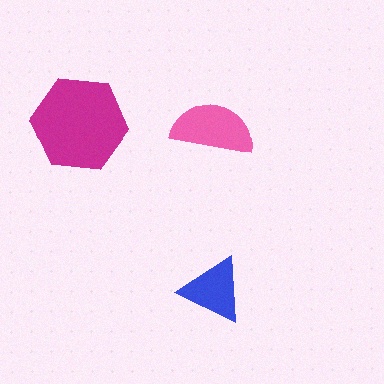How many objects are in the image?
There are 3 objects in the image.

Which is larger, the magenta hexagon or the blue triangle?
The magenta hexagon.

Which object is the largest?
The magenta hexagon.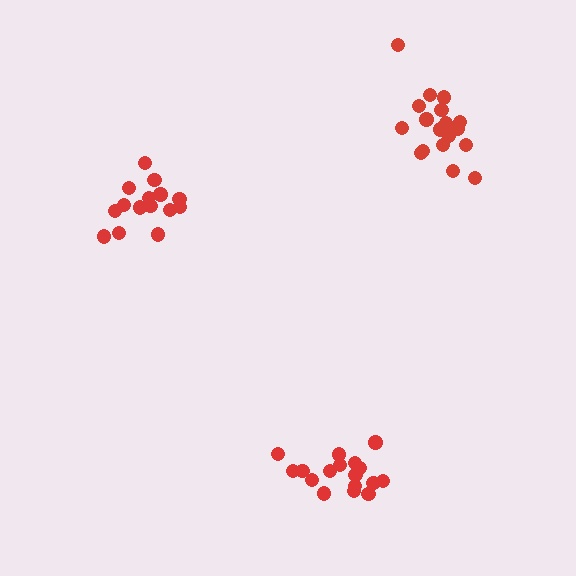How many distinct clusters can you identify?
There are 3 distinct clusters.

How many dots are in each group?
Group 1: 18 dots, Group 2: 17 dots, Group 3: 16 dots (51 total).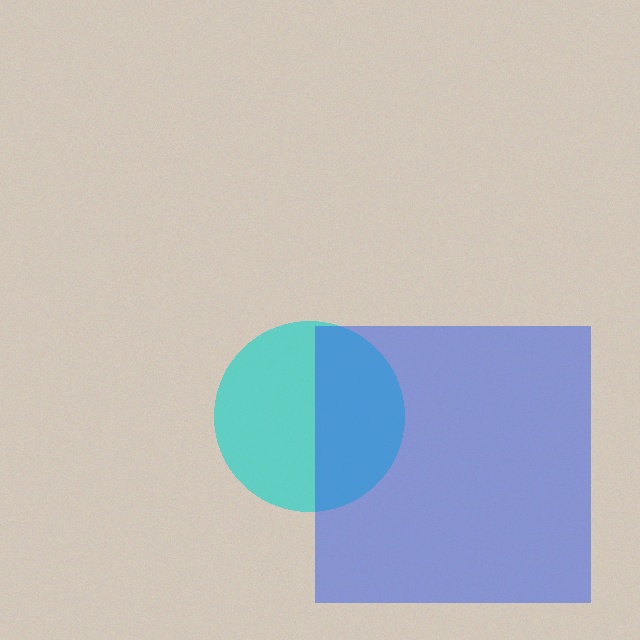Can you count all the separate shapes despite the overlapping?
Yes, there are 2 separate shapes.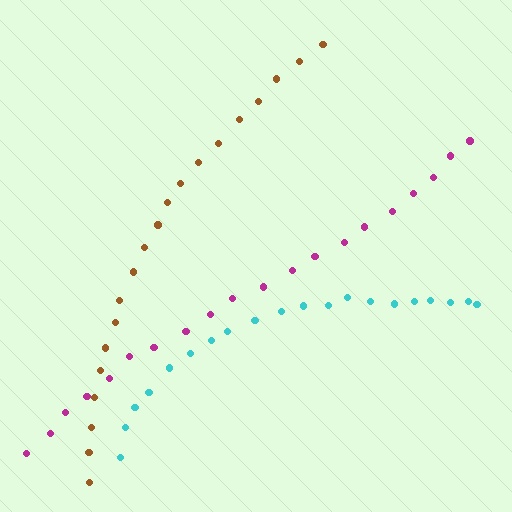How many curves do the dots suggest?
There are 3 distinct paths.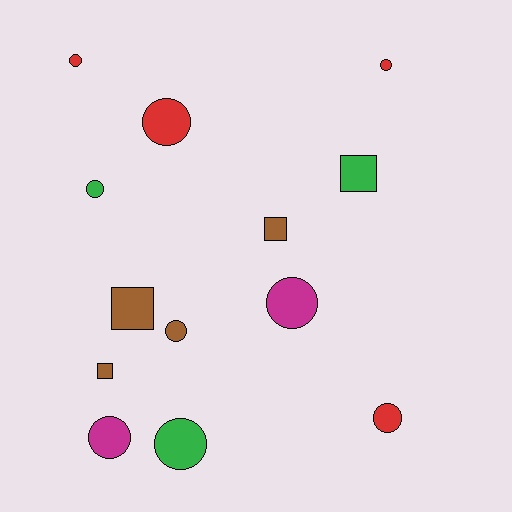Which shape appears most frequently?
Circle, with 9 objects.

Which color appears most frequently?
Red, with 4 objects.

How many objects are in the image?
There are 13 objects.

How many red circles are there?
There are 4 red circles.